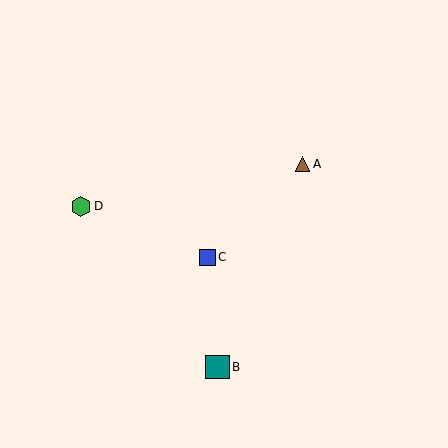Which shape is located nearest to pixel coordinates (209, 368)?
The teal square (labeled B) at (217, 367) is nearest to that location.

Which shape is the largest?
The teal square (labeled B) is the largest.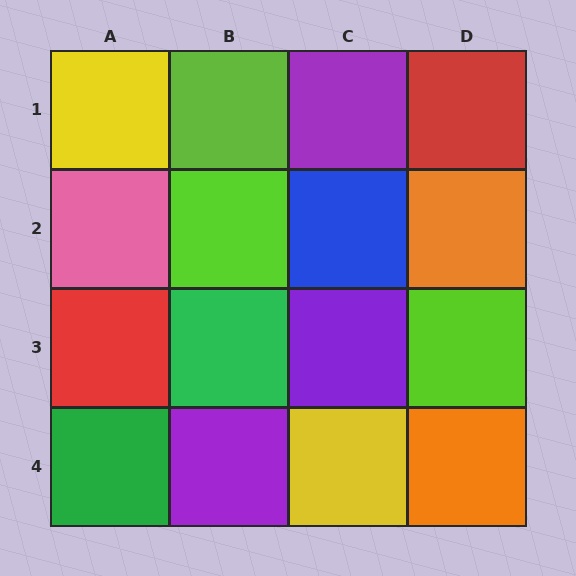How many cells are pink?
1 cell is pink.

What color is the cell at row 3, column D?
Lime.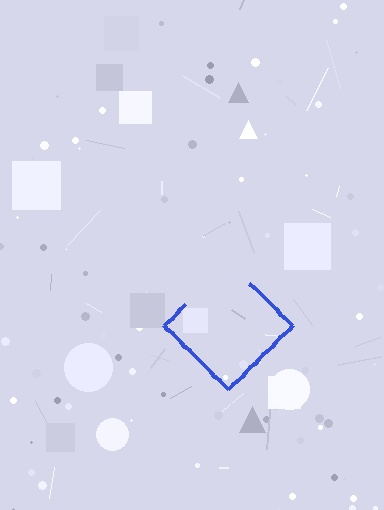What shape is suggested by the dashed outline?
The dashed outline suggests a diamond.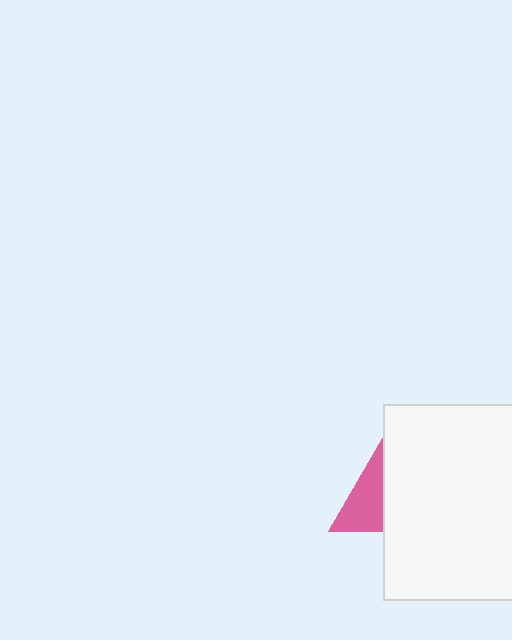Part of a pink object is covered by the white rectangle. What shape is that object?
It is a triangle.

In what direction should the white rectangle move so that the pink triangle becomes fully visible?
The white rectangle should move right. That is the shortest direction to clear the overlap and leave the pink triangle fully visible.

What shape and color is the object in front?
The object in front is a white rectangle.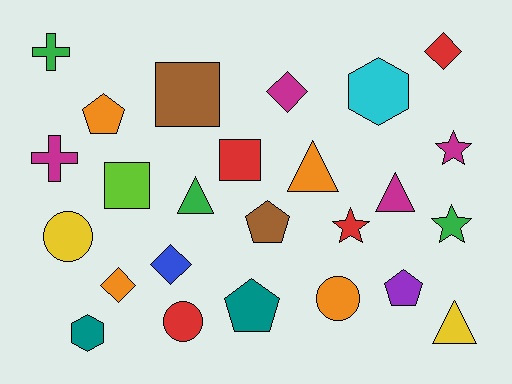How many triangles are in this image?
There are 4 triangles.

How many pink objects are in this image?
There are no pink objects.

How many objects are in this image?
There are 25 objects.